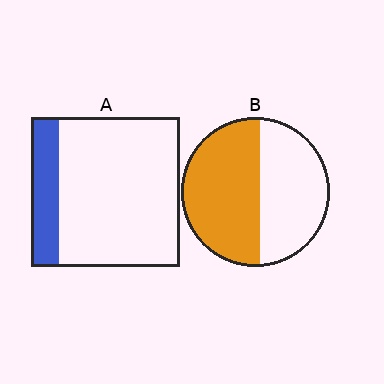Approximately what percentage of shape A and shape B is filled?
A is approximately 20% and B is approximately 55%.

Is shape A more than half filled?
No.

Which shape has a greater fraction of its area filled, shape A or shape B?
Shape B.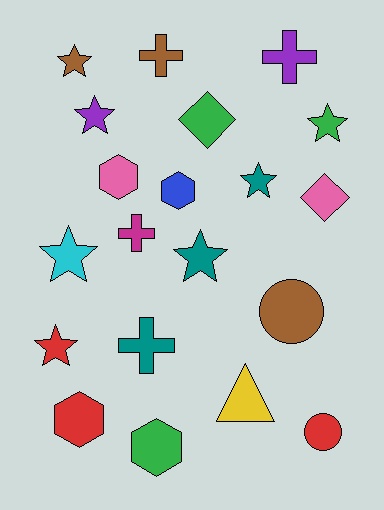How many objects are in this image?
There are 20 objects.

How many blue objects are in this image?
There is 1 blue object.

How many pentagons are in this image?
There are no pentagons.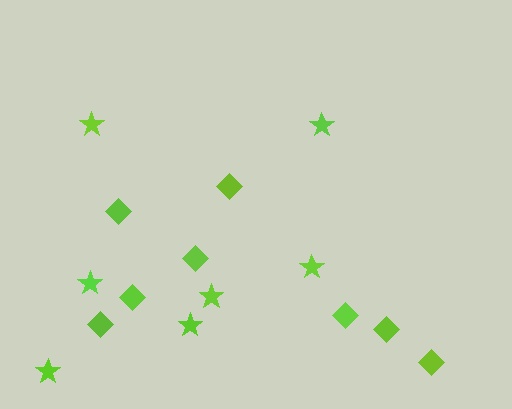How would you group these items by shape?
There are 2 groups: one group of stars (7) and one group of diamonds (8).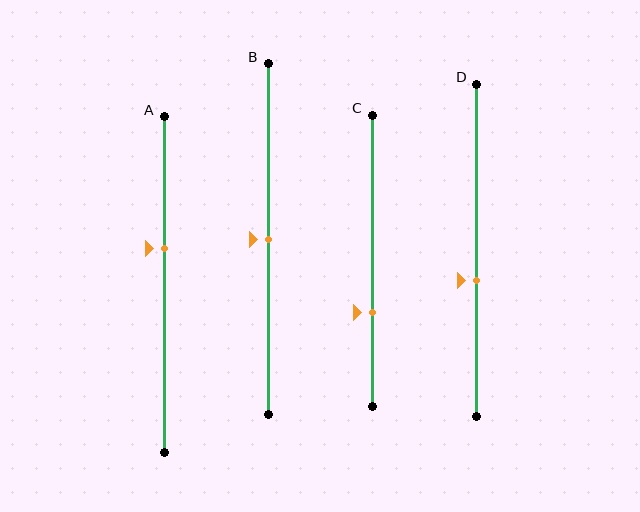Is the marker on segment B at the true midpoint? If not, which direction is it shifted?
Yes, the marker on segment B is at the true midpoint.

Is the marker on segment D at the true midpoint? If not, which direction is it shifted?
No, the marker on segment D is shifted downward by about 9% of the segment length.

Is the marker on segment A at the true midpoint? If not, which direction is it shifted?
No, the marker on segment A is shifted upward by about 11% of the segment length.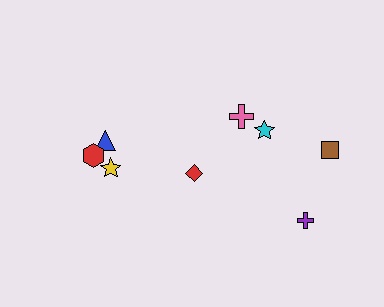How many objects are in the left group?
There are 3 objects.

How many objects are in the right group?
There are 5 objects.